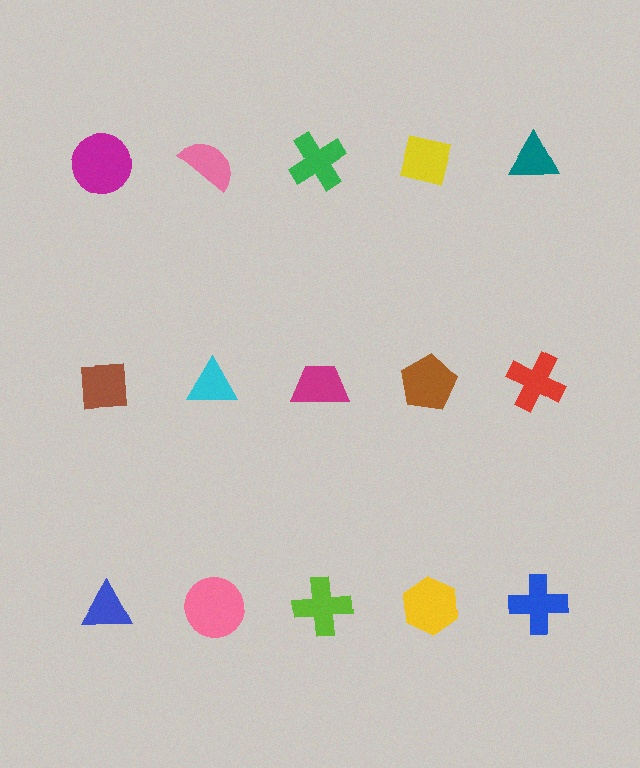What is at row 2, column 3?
A magenta trapezoid.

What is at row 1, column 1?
A magenta circle.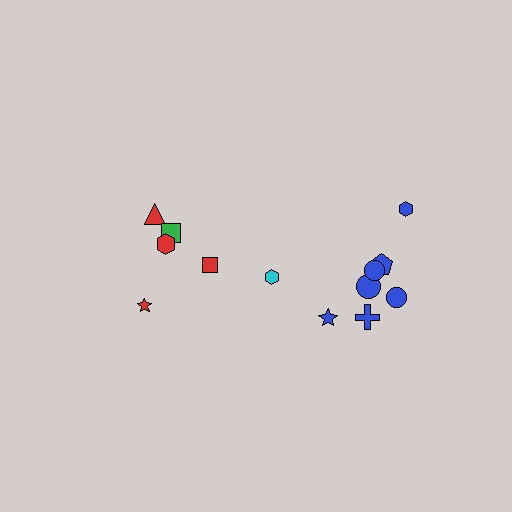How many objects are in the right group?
There are 8 objects.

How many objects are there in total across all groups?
There are 13 objects.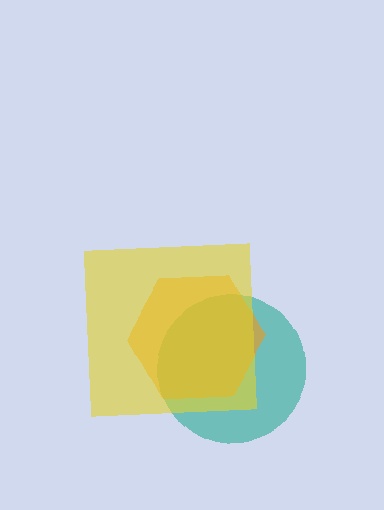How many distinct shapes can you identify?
There are 3 distinct shapes: a teal circle, an orange hexagon, a yellow square.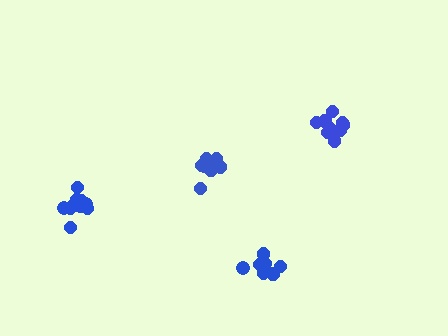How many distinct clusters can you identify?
There are 4 distinct clusters.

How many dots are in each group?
Group 1: 8 dots, Group 2: 12 dots, Group 3: 11 dots, Group 4: 9 dots (40 total).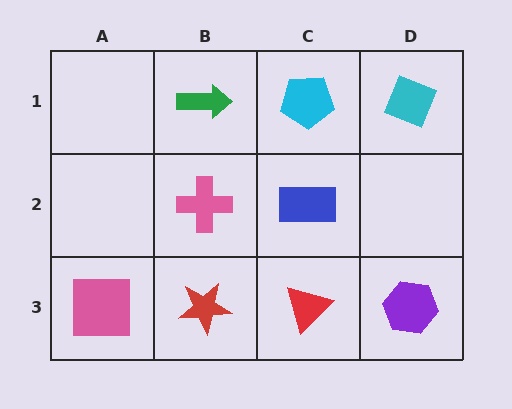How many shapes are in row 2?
2 shapes.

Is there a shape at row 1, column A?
No, that cell is empty.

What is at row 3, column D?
A purple hexagon.